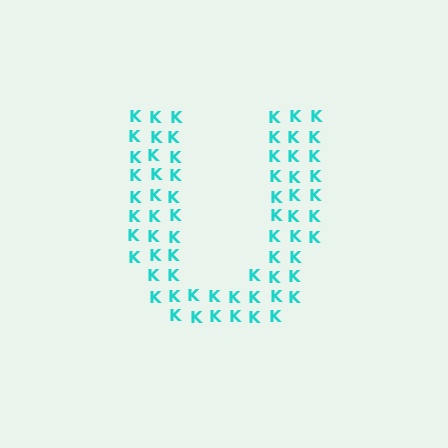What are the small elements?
The small elements are letter K's.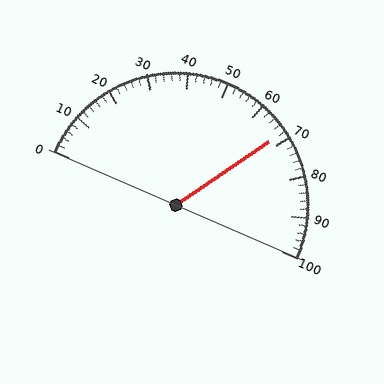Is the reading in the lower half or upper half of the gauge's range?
The reading is in the upper half of the range (0 to 100).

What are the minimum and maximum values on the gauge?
The gauge ranges from 0 to 100.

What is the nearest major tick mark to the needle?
The nearest major tick mark is 70.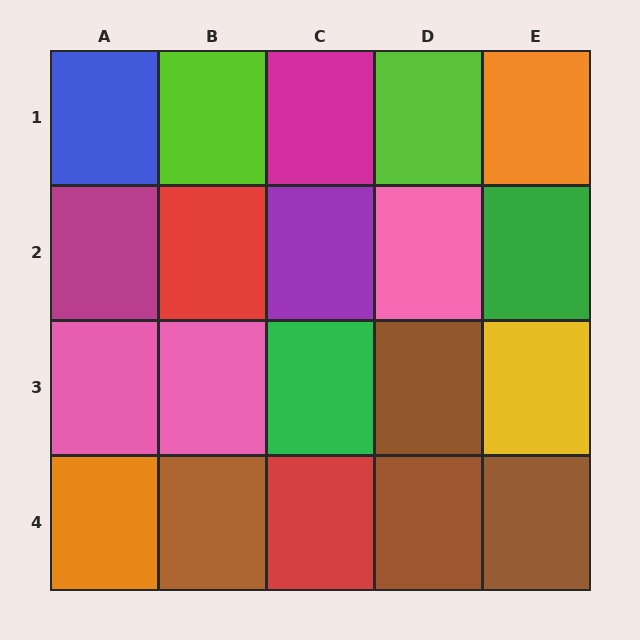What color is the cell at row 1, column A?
Blue.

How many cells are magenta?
2 cells are magenta.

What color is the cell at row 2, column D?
Pink.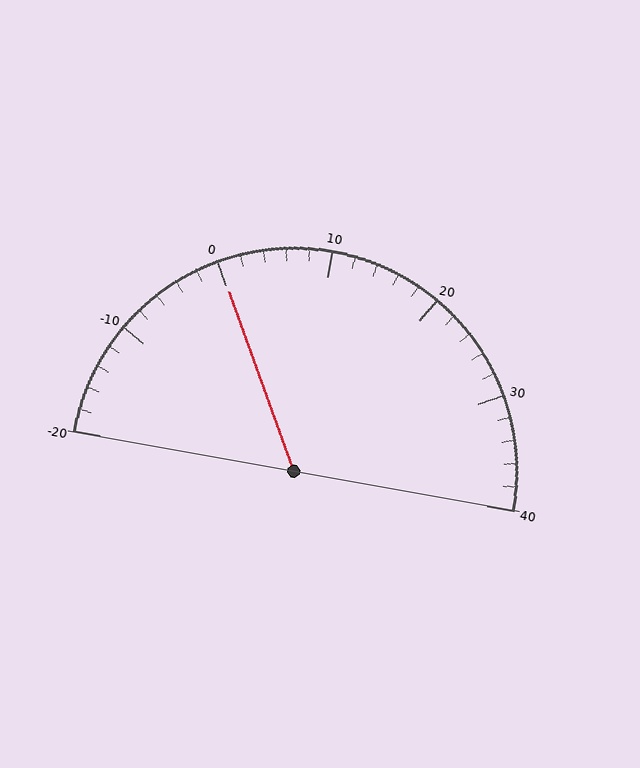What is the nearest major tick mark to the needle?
The nearest major tick mark is 0.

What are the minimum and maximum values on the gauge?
The gauge ranges from -20 to 40.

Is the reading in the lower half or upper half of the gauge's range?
The reading is in the lower half of the range (-20 to 40).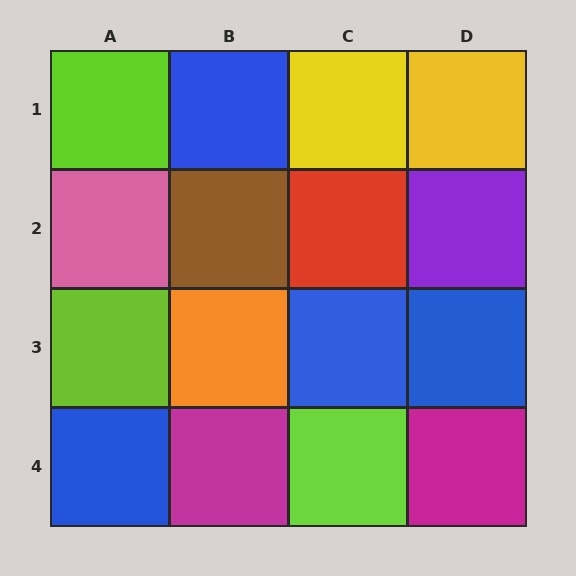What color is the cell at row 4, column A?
Blue.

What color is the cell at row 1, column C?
Yellow.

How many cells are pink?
1 cell is pink.